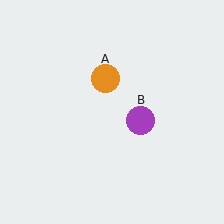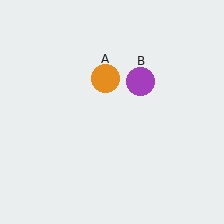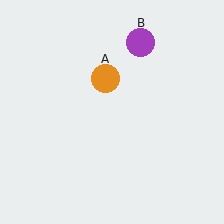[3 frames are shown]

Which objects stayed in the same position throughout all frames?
Orange circle (object A) remained stationary.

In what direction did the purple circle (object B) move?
The purple circle (object B) moved up.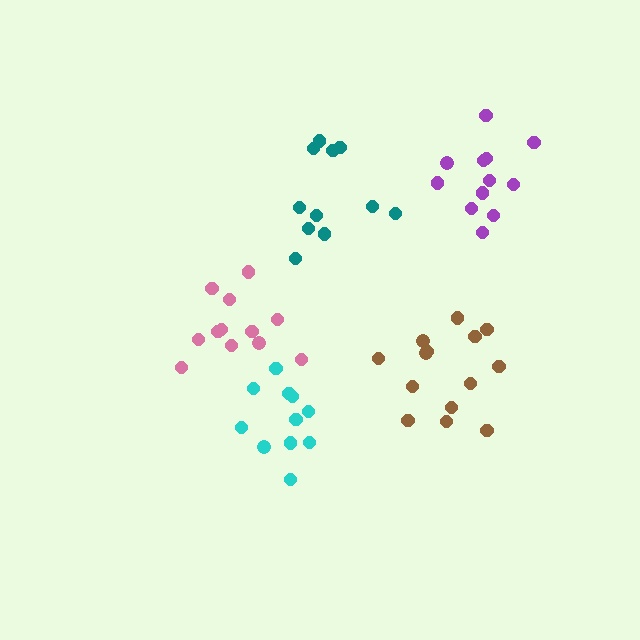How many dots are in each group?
Group 1: 11 dots, Group 2: 14 dots, Group 3: 12 dots, Group 4: 11 dots, Group 5: 12 dots (60 total).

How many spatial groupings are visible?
There are 5 spatial groupings.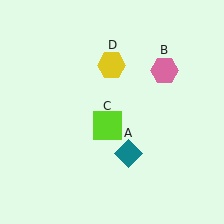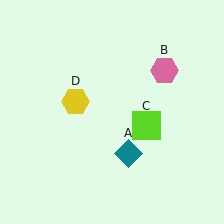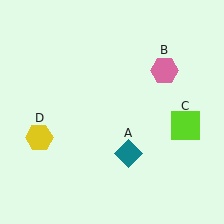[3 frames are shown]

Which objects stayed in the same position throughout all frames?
Teal diamond (object A) and pink hexagon (object B) remained stationary.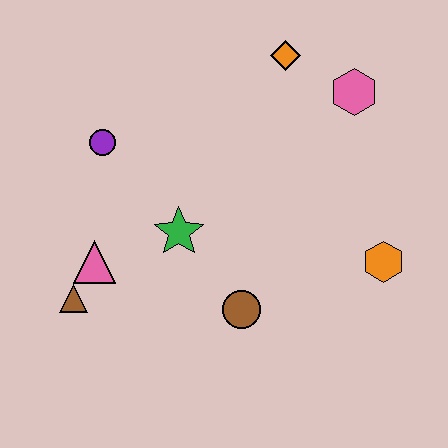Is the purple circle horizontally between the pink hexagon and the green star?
No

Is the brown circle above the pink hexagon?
No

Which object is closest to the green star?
The pink triangle is closest to the green star.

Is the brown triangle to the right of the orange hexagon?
No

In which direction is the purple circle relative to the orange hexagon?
The purple circle is to the left of the orange hexagon.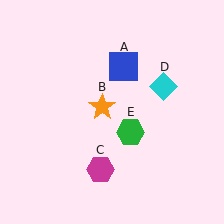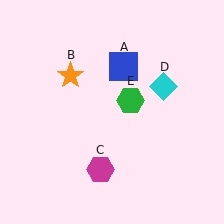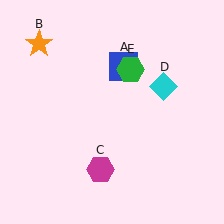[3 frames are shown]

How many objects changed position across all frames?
2 objects changed position: orange star (object B), green hexagon (object E).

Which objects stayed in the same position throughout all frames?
Blue square (object A) and magenta hexagon (object C) and cyan diamond (object D) remained stationary.